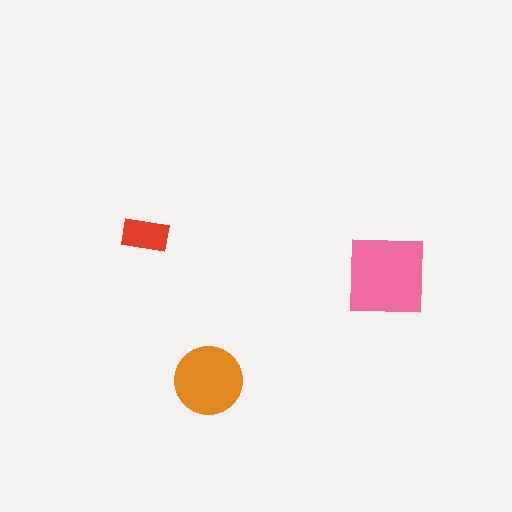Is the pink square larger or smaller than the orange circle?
Larger.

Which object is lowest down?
The orange circle is bottommost.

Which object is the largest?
The pink square.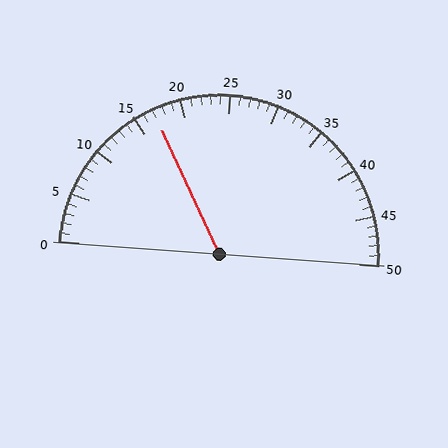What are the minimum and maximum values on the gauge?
The gauge ranges from 0 to 50.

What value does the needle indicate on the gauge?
The needle indicates approximately 17.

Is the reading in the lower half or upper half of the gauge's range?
The reading is in the lower half of the range (0 to 50).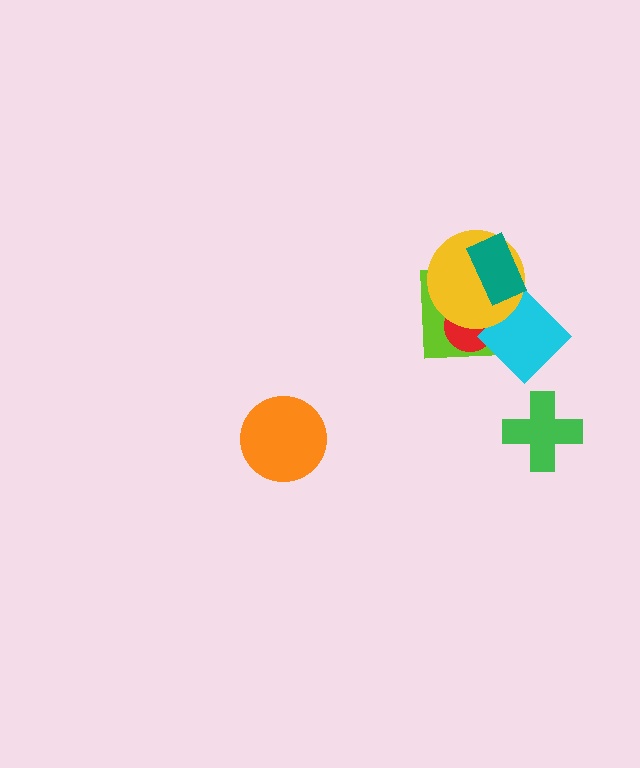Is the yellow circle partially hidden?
Yes, it is partially covered by another shape.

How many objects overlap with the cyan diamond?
3 objects overlap with the cyan diamond.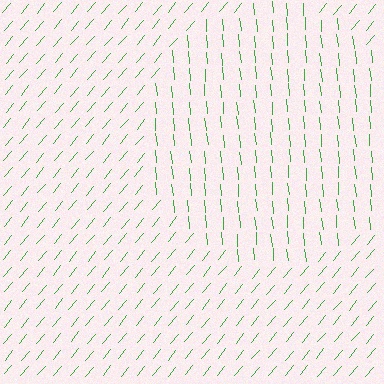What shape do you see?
I see a circle.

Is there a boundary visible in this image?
Yes, there is a texture boundary formed by a change in line orientation.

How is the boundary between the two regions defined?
The boundary is defined purely by a change in line orientation (approximately 45 degrees difference). All lines are the same color and thickness.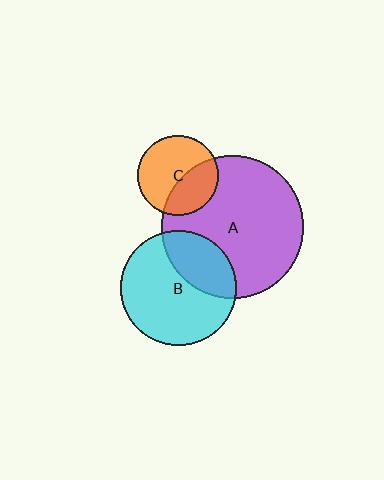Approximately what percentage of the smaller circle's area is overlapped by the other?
Approximately 30%.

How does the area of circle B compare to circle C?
Approximately 2.0 times.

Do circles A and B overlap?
Yes.